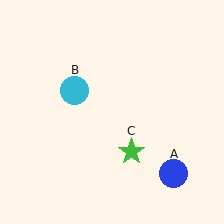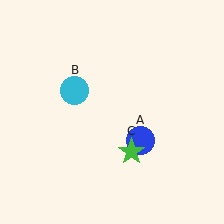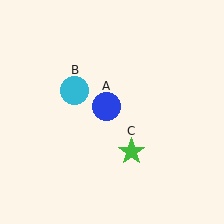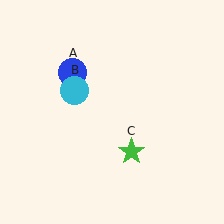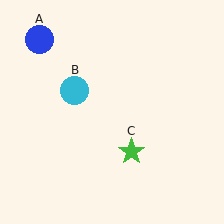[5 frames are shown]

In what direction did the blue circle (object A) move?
The blue circle (object A) moved up and to the left.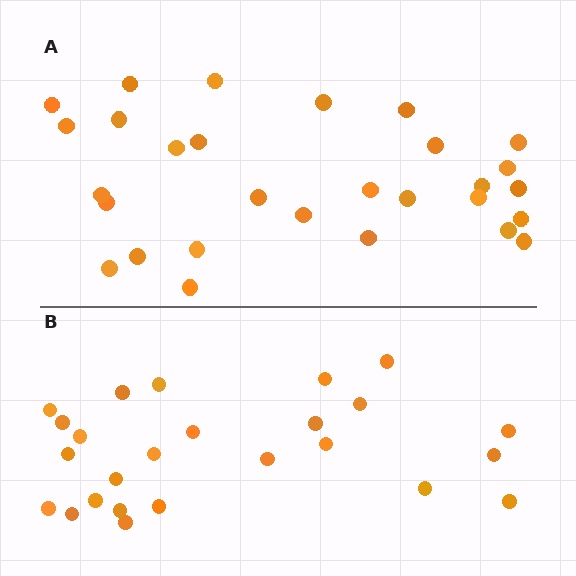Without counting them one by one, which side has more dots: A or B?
Region A (the top region) has more dots.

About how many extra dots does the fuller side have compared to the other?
Region A has about 4 more dots than region B.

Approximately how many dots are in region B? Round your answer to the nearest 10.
About 20 dots. (The exact count is 25, which rounds to 20.)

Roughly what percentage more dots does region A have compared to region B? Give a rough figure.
About 15% more.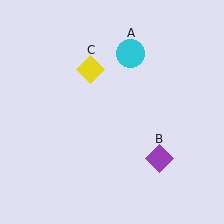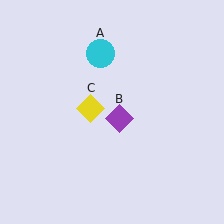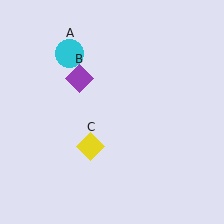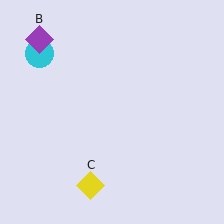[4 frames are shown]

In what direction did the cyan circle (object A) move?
The cyan circle (object A) moved left.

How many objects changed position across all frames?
3 objects changed position: cyan circle (object A), purple diamond (object B), yellow diamond (object C).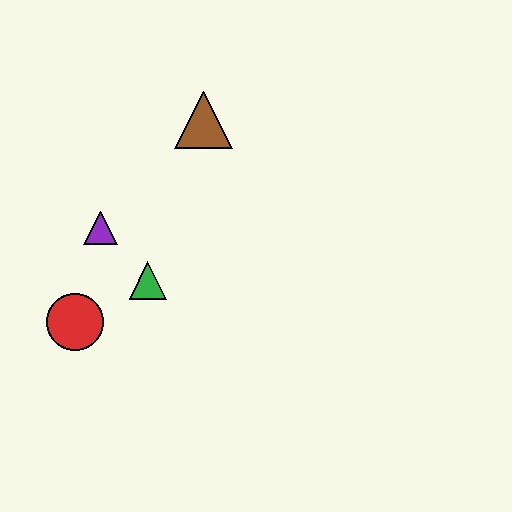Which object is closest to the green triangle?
The purple triangle is closest to the green triangle.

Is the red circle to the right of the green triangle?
No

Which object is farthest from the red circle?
The brown triangle is farthest from the red circle.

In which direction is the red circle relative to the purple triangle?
The red circle is below the purple triangle.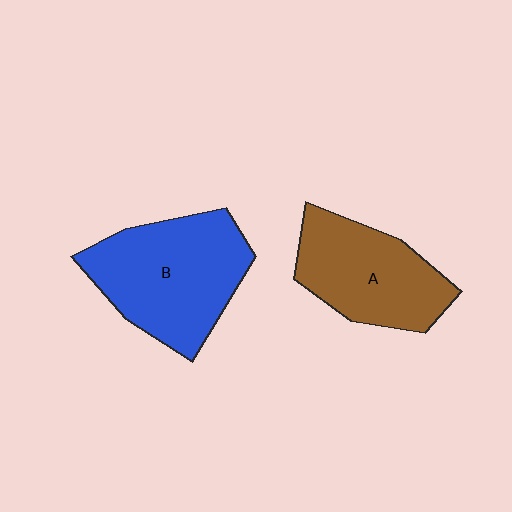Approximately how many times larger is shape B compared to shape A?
Approximately 1.3 times.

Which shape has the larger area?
Shape B (blue).